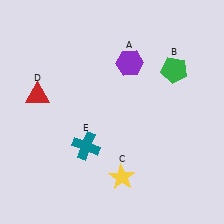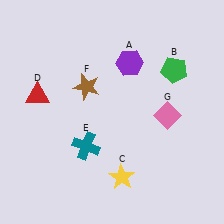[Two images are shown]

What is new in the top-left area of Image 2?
A brown star (F) was added in the top-left area of Image 2.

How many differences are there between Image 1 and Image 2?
There are 2 differences between the two images.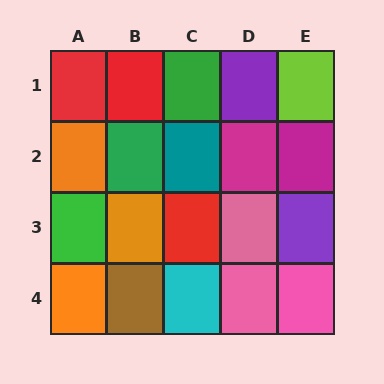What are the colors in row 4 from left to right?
Orange, brown, cyan, pink, pink.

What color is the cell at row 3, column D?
Pink.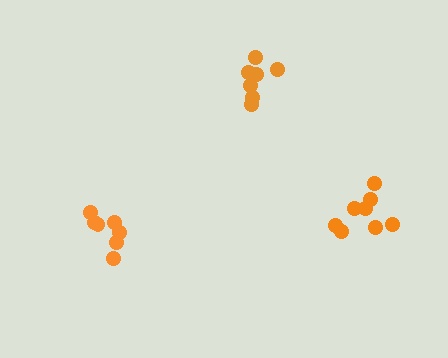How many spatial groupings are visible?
There are 3 spatial groupings.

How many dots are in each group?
Group 1: 7 dots, Group 2: 8 dots, Group 3: 7 dots (22 total).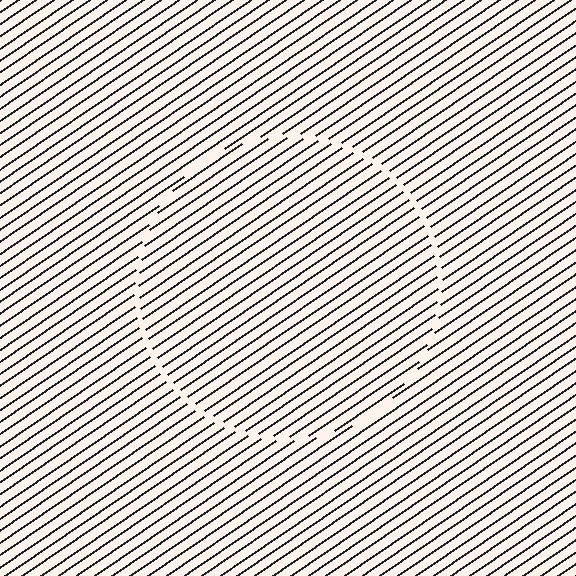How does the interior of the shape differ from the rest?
The interior of the shape contains the same grating, shifted by half a period — the contour is defined by the phase discontinuity where line-ends from the inner and outer gratings abut.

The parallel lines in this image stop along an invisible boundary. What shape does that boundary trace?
An illusory circle. The interior of the shape contains the same grating, shifted by half a period — the contour is defined by the phase discontinuity where line-ends from the inner and outer gratings abut.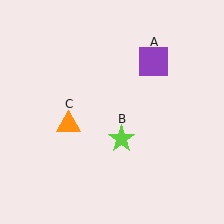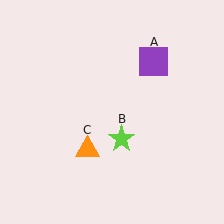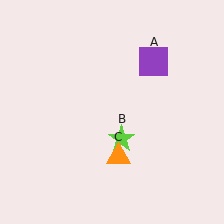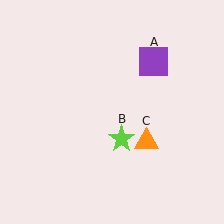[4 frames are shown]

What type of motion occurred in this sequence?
The orange triangle (object C) rotated counterclockwise around the center of the scene.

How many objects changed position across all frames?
1 object changed position: orange triangle (object C).